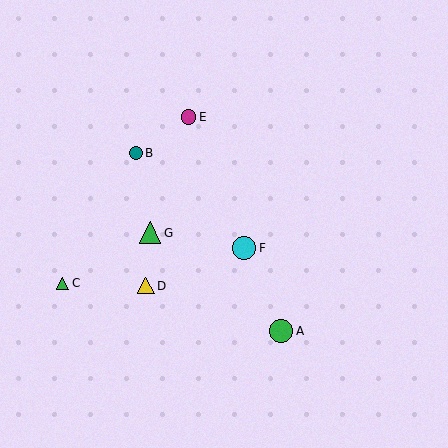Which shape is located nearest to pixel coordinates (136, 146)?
The teal circle (labeled B) at (136, 153) is nearest to that location.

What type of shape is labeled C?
Shape C is a green triangle.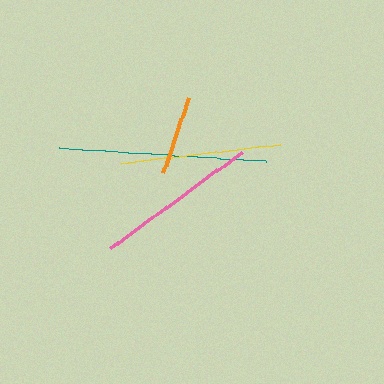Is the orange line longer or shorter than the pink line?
The pink line is longer than the orange line.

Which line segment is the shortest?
The orange line is the shortest at approximately 80 pixels.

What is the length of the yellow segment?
The yellow segment is approximately 160 pixels long.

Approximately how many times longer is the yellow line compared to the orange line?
The yellow line is approximately 2.0 times the length of the orange line.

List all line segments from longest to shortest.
From longest to shortest: teal, pink, yellow, orange.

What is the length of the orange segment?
The orange segment is approximately 80 pixels long.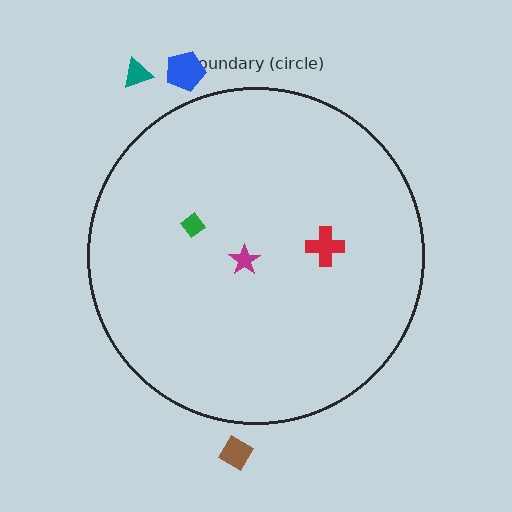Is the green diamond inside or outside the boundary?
Inside.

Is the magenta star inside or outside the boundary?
Inside.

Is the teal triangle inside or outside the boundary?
Outside.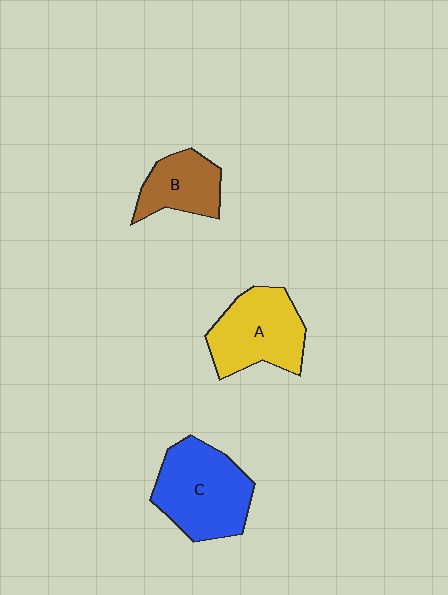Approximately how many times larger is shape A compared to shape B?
Approximately 1.5 times.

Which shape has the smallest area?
Shape B (brown).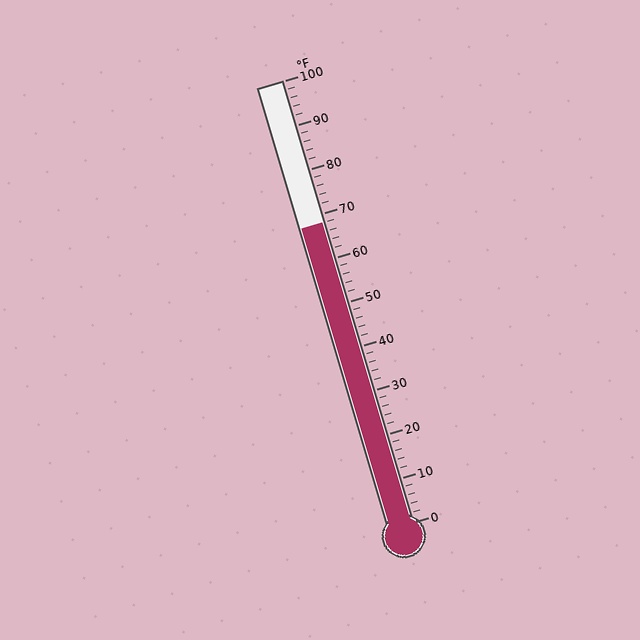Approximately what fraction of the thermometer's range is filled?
The thermometer is filled to approximately 70% of its range.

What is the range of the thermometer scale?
The thermometer scale ranges from 0°F to 100°F.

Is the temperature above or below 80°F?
The temperature is below 80°F.